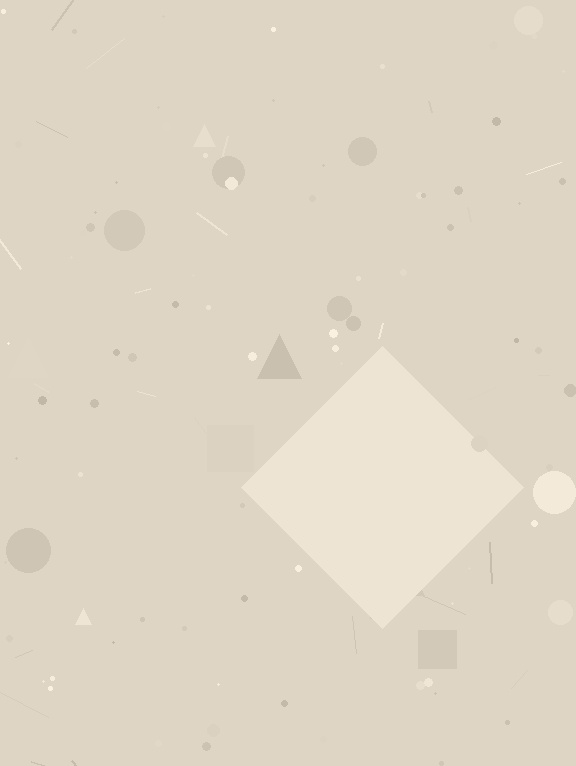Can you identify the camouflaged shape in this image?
The camouflaged shape is a diamond.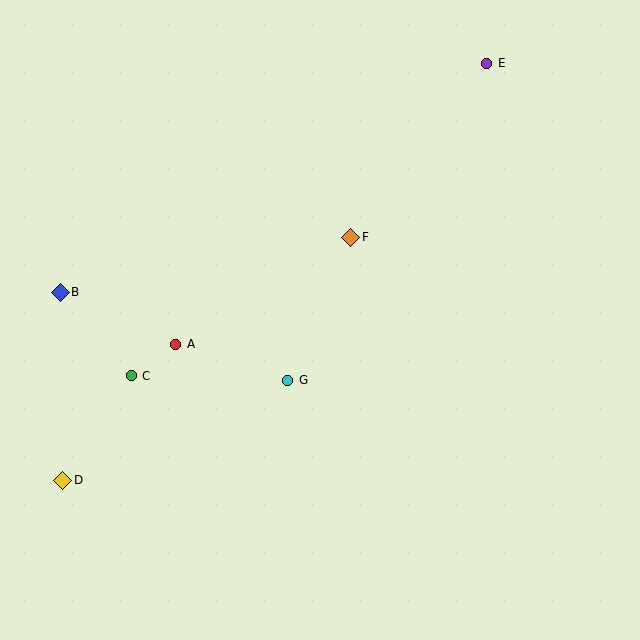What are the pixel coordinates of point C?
Point C is at (131, 376).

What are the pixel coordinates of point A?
Point A is at (176, 344).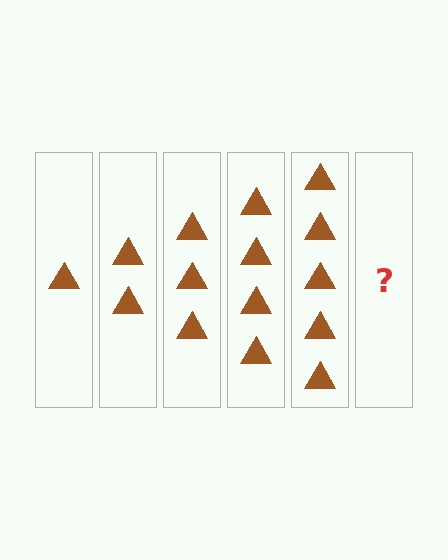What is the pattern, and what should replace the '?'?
The pattern is that each step adds one more triangle. The '?' should be 6 triangles.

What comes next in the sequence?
The next element should be 6 triangles.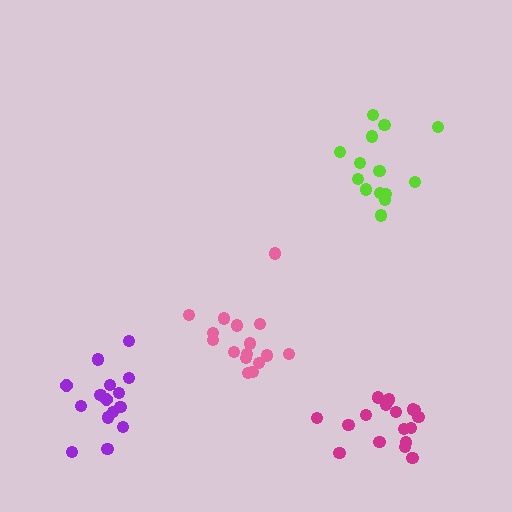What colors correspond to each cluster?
The clusters are colored: purple, lime, pink, magenta.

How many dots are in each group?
Group 1: 15 dots, Group 2: 14 dots, Group 3: 16 dots, Group 4: 17 dots (62 total).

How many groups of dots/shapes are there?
There are 4 groups.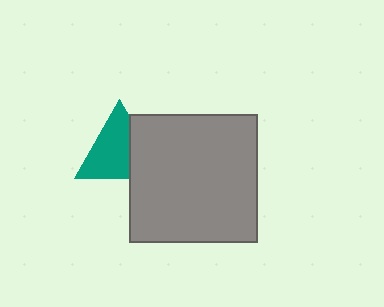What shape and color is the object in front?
The object in front is a gray square.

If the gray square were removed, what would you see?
You would see the complete teal triangle.